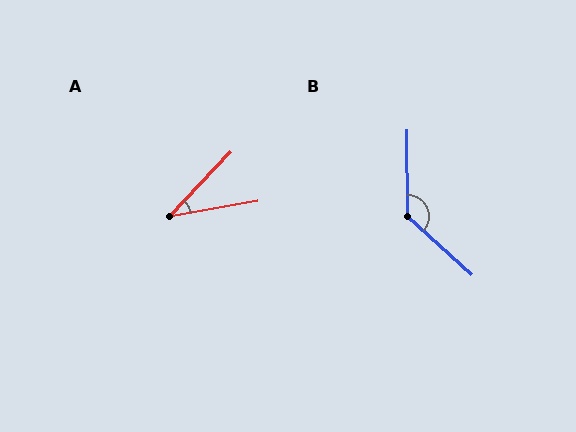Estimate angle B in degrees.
Approximately 133 degrees.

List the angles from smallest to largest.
A (37°), B (133°).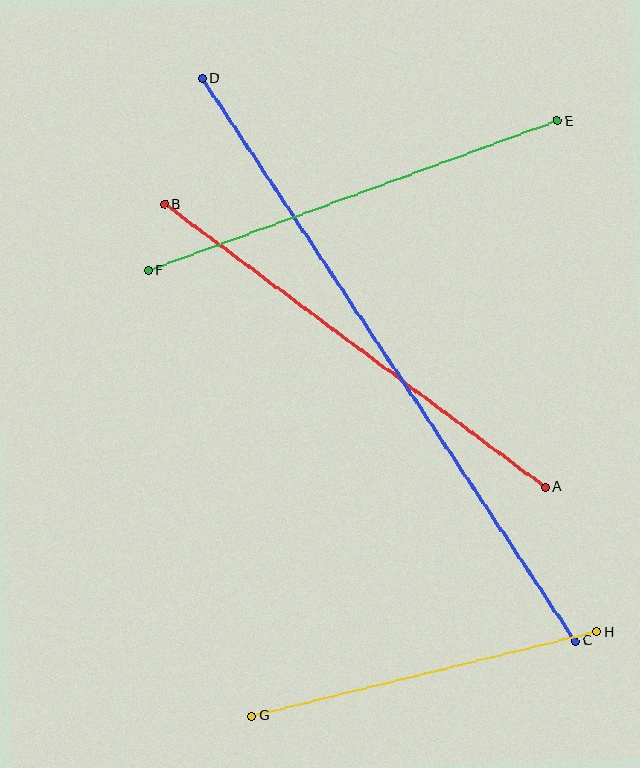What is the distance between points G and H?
The distance is approximately 355 pixels.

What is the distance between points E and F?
The distance is approximately 435 pixels.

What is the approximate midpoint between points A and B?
The midpoint is at approximately (355, 346) pixels.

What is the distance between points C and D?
The distance is approximately 675 pixels.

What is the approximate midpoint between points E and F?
The midpoint is at approximately (353, 196) pixels.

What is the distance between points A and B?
The distance is approximately 474 pixels.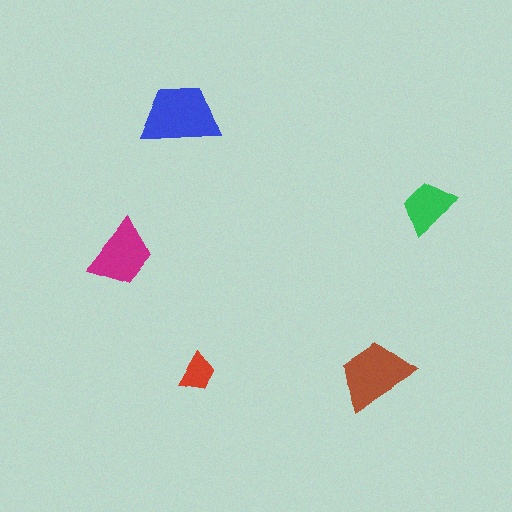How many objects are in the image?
There are 5 objects in the image.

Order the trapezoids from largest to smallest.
the blue one, the brown one, the magenta one, the green one, the red one.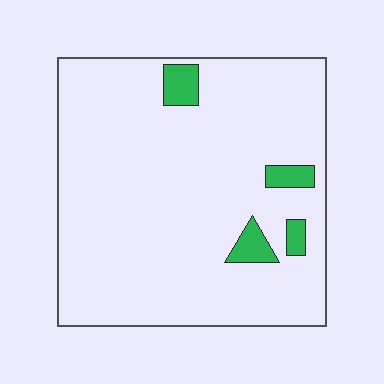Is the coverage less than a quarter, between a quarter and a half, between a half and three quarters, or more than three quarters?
Less than a quarter.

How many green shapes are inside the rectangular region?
4.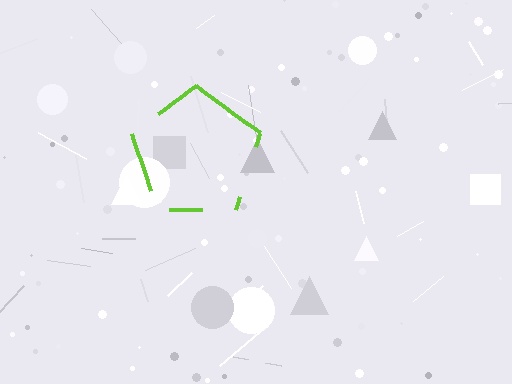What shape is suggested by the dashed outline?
The dashed outline suggests a pentagon.